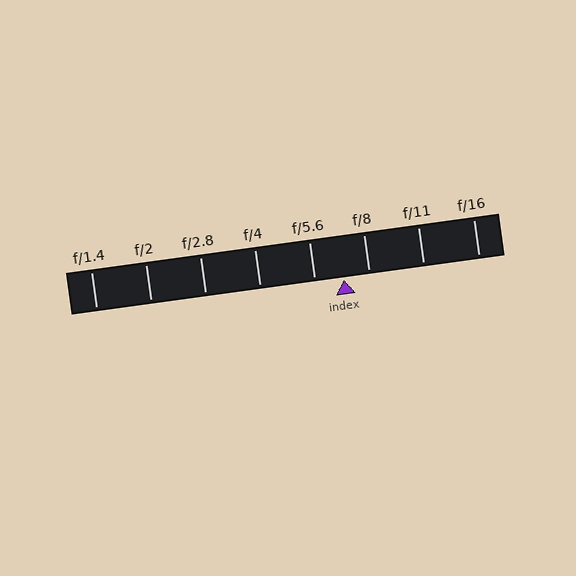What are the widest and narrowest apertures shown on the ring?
The widest aperture shown is f/1.4 and the narrowest is f/16.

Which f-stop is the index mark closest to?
The index mark is closest to f/8.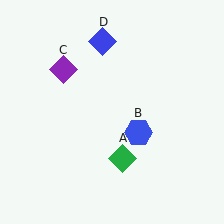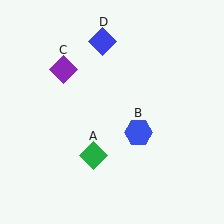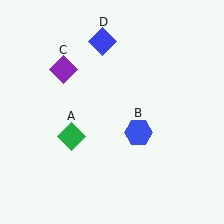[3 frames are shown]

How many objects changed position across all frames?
1 object changed position: green diamond (object A).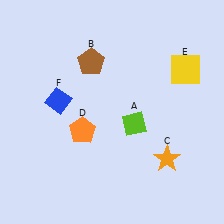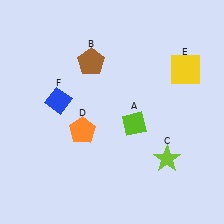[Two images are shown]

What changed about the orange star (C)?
In Image 1, C is orange. In Image 2, it changed to lime.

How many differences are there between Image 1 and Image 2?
There is 1 difference between the two images.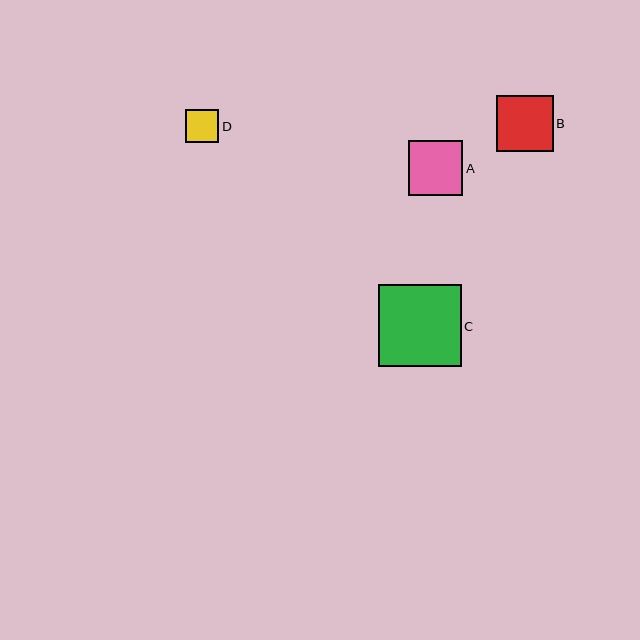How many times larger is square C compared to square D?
Square C is approximately 2.5 times the size of square D.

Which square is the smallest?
Square D is the smallest with a size of approximately 33 pixels.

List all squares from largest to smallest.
From largest to smallest: C, B, A, D.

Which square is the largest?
Square C is the largest with a size of approximately 82 pixels.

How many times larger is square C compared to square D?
Square C is approximately 2.5 times the size of square D.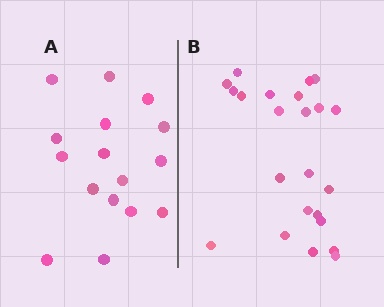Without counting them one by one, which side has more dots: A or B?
Region B (the right region) has more dots.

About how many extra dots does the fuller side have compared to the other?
Region B has roughly 8 or so more dots than region A.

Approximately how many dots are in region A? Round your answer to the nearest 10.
About 20 dots. (The exact count is 16, which rounds to 20.)